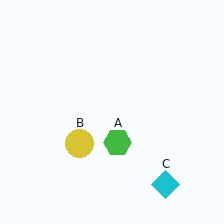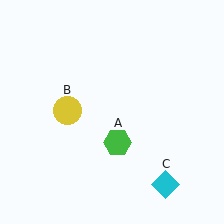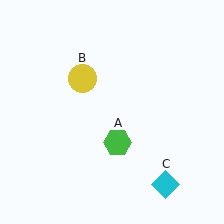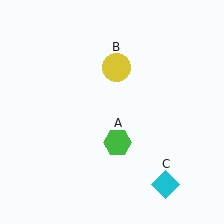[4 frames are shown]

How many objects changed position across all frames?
1 object changed position: yellow circle (object B).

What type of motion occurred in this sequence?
The yellow circle (object B) rotated clockwise around the center of the scene.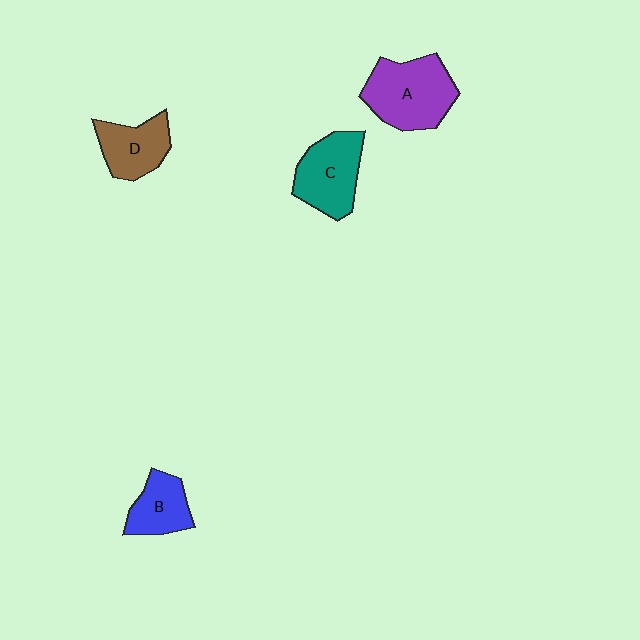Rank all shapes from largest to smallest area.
From largest to smallest: A (purple), C (teal), D (brown), B (blue).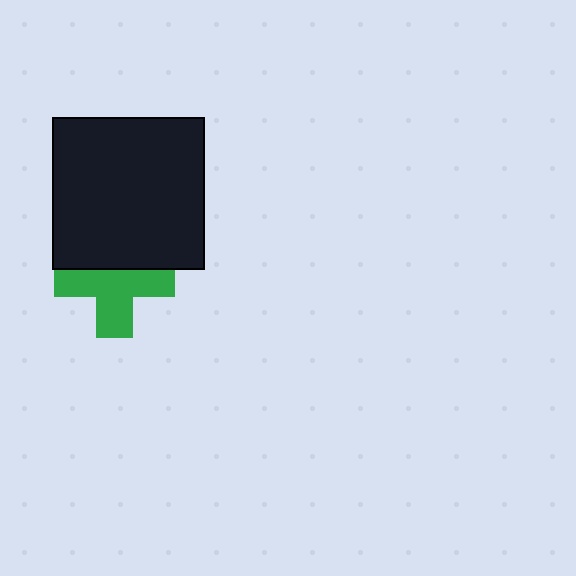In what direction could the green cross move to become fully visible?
The green cross could move down. That would shift it out from behind the black square entirely.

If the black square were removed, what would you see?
You would see the complete green cross.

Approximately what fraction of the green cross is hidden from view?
Roughly 36% of the green cross is hidden behind the black square.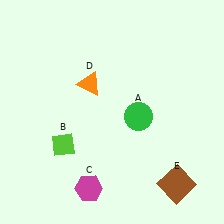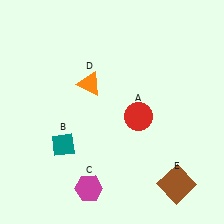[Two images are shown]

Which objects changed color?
A changed from green to red. B changed from lime to teal.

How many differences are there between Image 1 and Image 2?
There are 2 differences between the two images.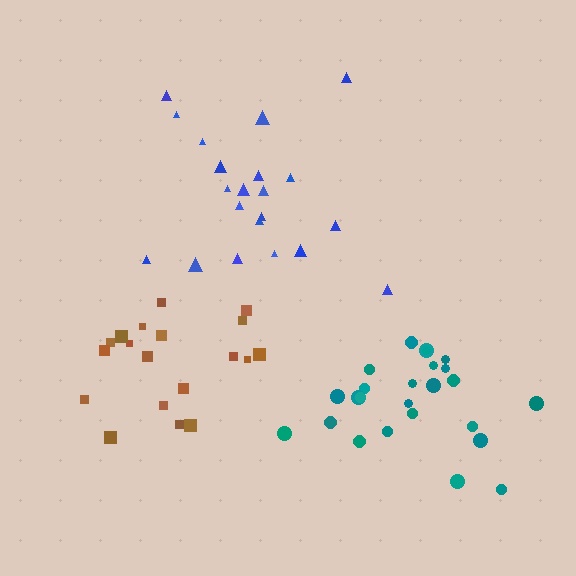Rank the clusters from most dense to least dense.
brown, teal, blue.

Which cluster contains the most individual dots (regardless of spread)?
Teal (25).